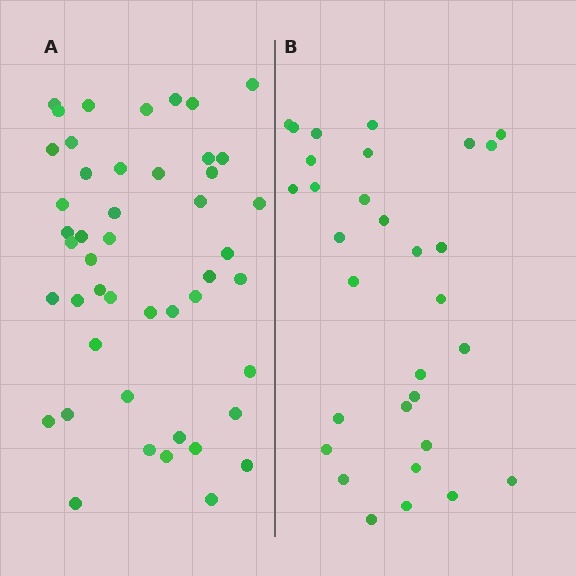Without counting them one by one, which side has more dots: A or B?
Region A (the left region) has more dots.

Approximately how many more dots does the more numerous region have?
Region A has approximately 15 more dots than region B.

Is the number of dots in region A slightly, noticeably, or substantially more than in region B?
Region A has substantially more. The ratio is roughly 1.5 to 1.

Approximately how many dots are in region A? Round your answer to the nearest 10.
About 50 dots. (The exact count is 47, which rounds to 50.)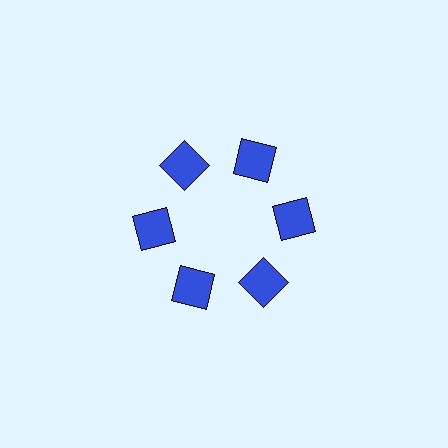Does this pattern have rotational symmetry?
Yes, this pattern has 6-fold rotational symmetry. It looks the same after rotating 60 degrees around the center.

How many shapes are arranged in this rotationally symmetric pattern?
There are 6 shapes, arranged in 6 groups of 1.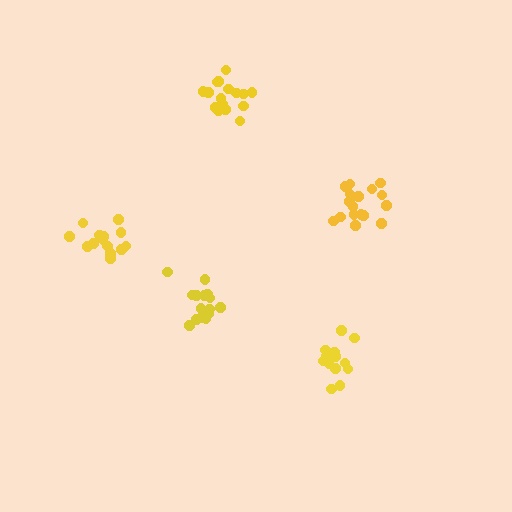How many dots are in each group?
Group 1: 17 dots, Group 2: 14 dots, Group 3: 17 dots, Group 4: 18 dots, Group 5: 15 dots (81 total).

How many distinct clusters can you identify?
There are 5 distinct clusters.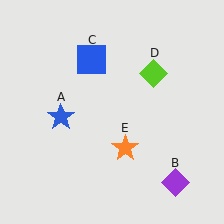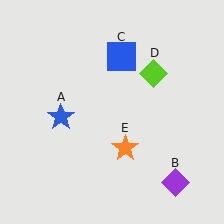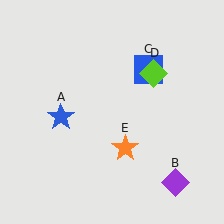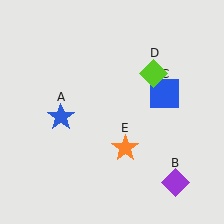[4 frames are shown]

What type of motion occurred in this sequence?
The blue square (object C) rotated clockwise around the center of the scene.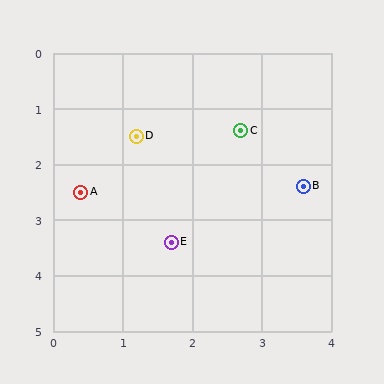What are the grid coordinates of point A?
Point A is at approximately (0.4, 2.5).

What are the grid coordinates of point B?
Point B is at approximately (3.6, 2.4).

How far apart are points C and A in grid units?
Points C and A are about 2.5 grid units apart.